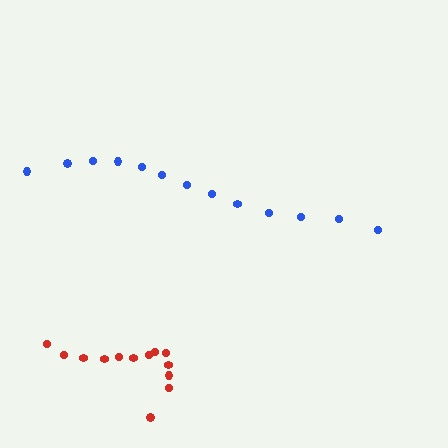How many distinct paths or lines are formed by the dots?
There are 2 distinct paths.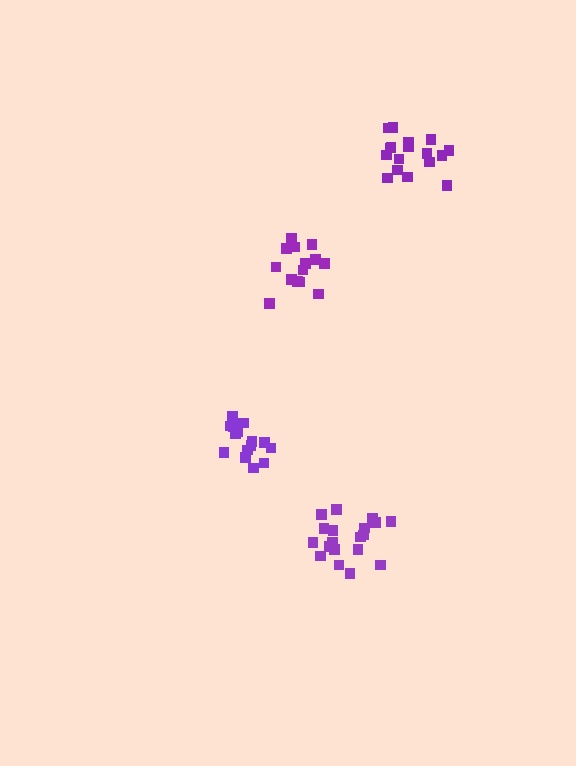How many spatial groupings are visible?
There are 4 spatial groupings.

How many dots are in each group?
Group 1: 14 dots, Group 2: 15 dots, Group 3: 17 dots, Group 4: 19 dots (65 total).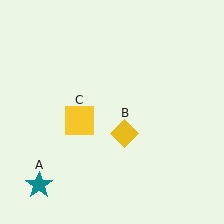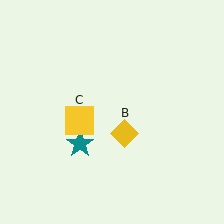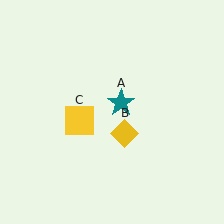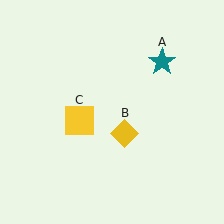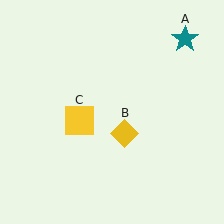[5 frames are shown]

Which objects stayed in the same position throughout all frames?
Yellow diamond (object B) and yellow square (object C) remained stationary.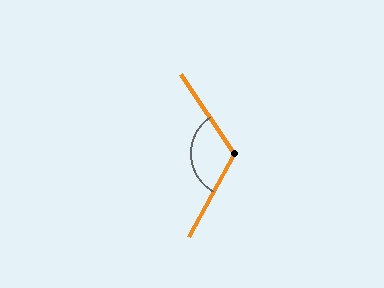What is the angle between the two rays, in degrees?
Approximately 118 degrees.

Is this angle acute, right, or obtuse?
It is obtuse.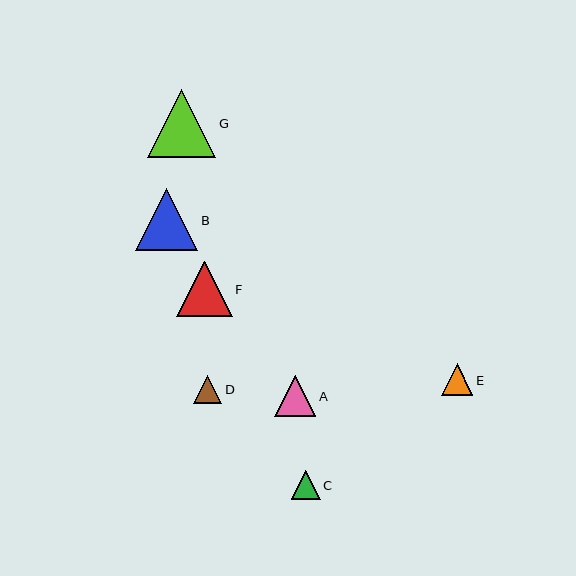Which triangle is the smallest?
Triangle D is the smallest with a size of approximately 28 pixels.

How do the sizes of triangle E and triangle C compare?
Triangle E and triangle C are approximately the same size.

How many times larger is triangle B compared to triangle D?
Triangle B is approximately 2.2 times the size of triangle D.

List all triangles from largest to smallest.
From largest to smallest: G, B, F, A, E, C, D.